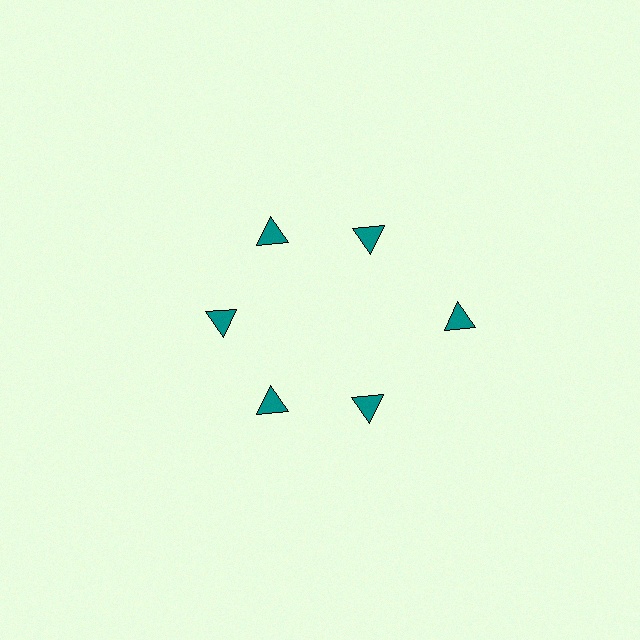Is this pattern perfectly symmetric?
No. The 6 teal triangles are arranged in a ring, but one element near the 3 o'clock position is pushed outward from the center, breaking the 6-fold rotational symmetry.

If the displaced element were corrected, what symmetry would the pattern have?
It would have 6-fold rotational symmetry — the pattern would map onto itself every 60 degrees.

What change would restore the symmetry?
The symmetry would be restored by moving it inward, back onto the ring so that all 6 triangles sit at equal angles and equal distance from the center.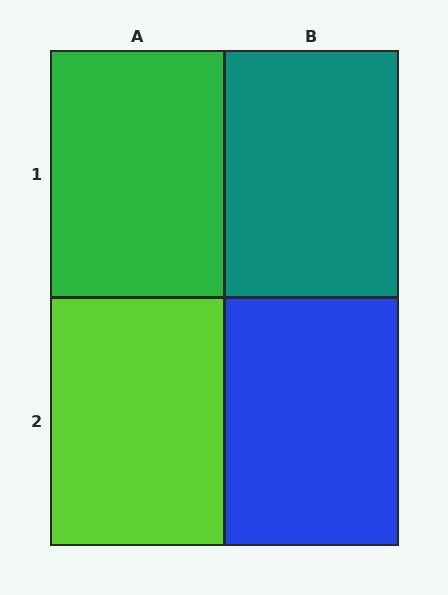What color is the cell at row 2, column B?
Blue.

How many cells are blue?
1 cell is blue.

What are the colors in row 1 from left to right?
Green, teal.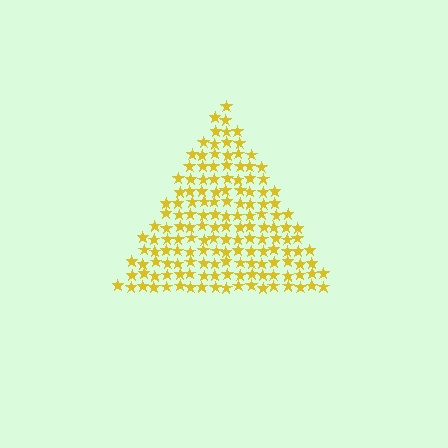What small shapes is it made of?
It is made of small stars.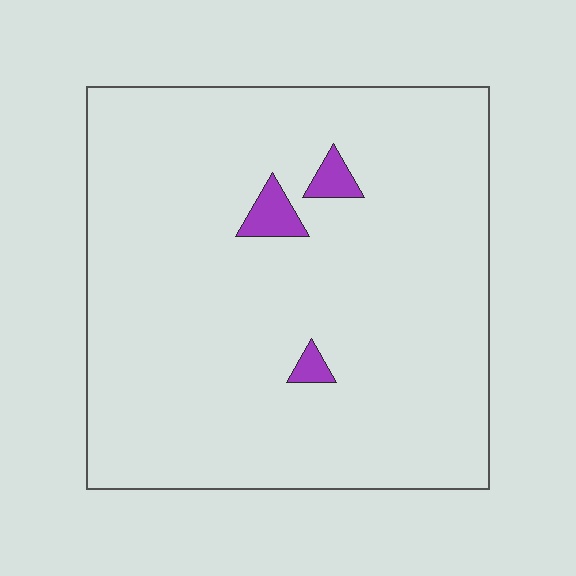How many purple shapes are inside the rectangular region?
3.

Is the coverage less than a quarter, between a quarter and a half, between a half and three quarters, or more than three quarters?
Less than a quarter.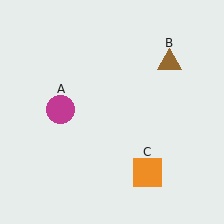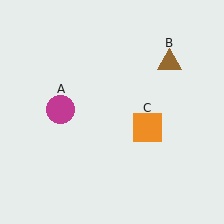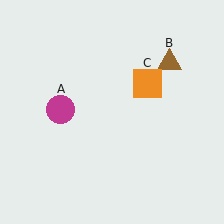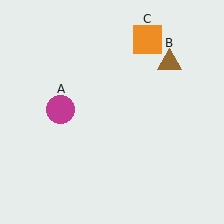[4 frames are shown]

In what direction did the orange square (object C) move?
The orange square (object C) moved up.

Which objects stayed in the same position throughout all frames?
Magenta circle (object A) and brown triangle (object B) remained stationary.